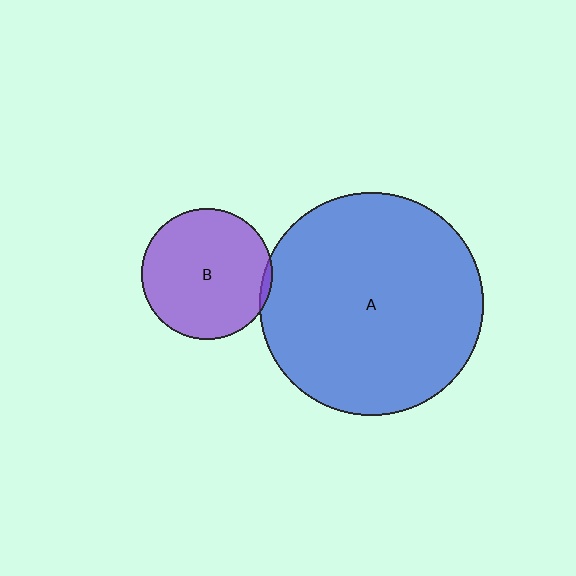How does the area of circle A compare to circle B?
Approximately 2.9 times.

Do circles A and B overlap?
Yes.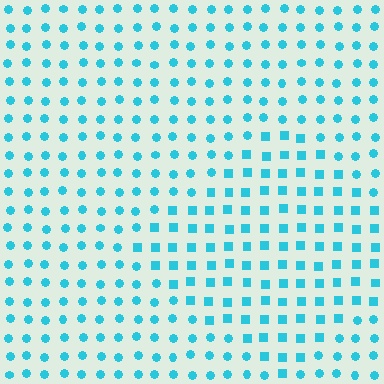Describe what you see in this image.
The image is filled with small cyan elements arranged in a uniform grid. A diamond-shaped region contains squares, while the surrounding area contains circles. The boundary is defined purely by the change in element shape.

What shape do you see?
I see a diamond.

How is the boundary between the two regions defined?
The boundary is defined by a change in element shape: squares inside vs. circles outside. All elements share the same color and spacing.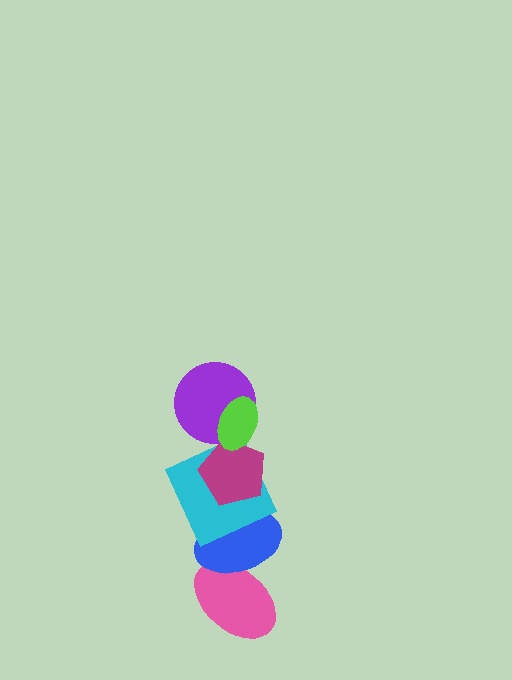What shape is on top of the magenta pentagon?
The purple circle is on top of the magenta pentagon.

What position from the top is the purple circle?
The purple circle is 2nd from the top.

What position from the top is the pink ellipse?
The pink ellipse is 6th from the top.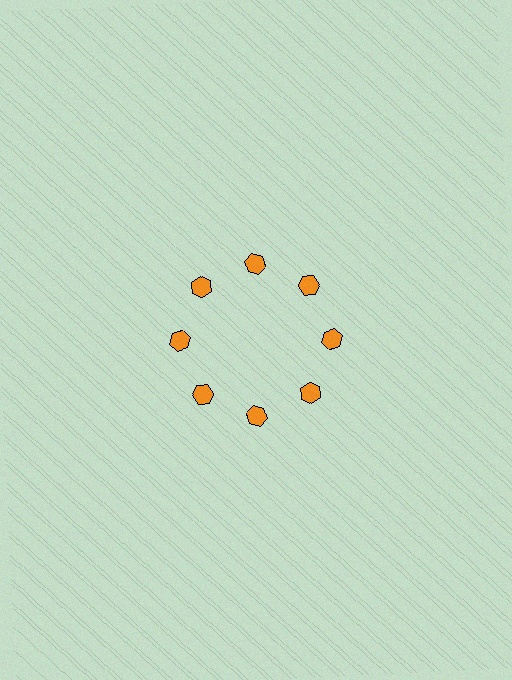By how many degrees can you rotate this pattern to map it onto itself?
The pattern maps onto itself every 45 degrees of rotation.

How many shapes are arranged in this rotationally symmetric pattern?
There are 8 shapes, arranged in 8 groups of 1.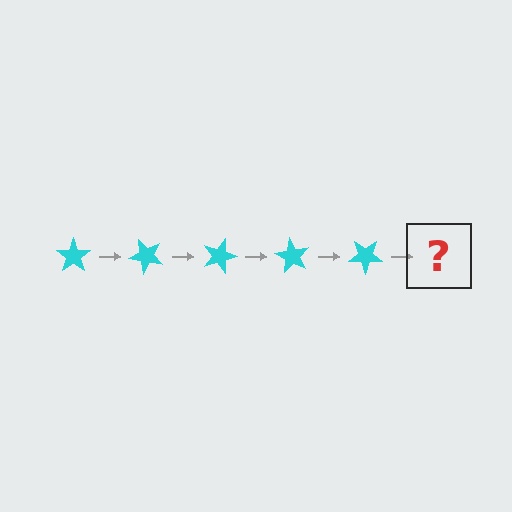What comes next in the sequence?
The next element should be a cyan star rotated 225 degrees.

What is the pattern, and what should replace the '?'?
The pattern is that the star rotates 45 degrees each step. The '?' should be a cyan star rotated 225 degrees.